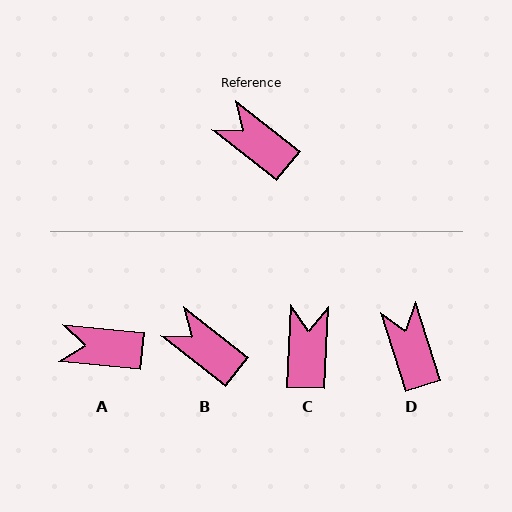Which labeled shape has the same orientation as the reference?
B.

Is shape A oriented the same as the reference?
No, it is off by about 33 degrees.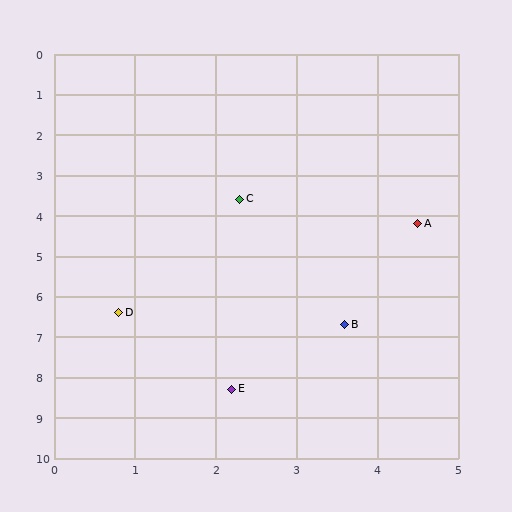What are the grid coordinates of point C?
Point C is at approximately (2.3, 3.6).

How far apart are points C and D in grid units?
Points C and D are about 3.2 grid units apart.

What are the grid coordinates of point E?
Point E is at approximately (2.2, 8.3).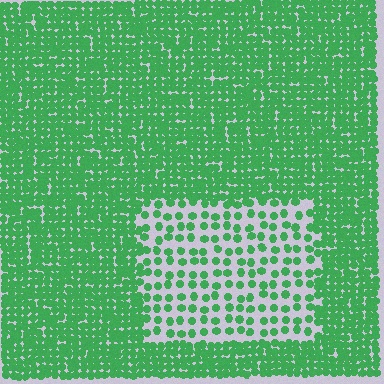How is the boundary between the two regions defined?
The boundary is defined by a change in element density (approximately 2.7x ratio). All elements are the same color, size, and shape.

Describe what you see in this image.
The image contains small green elements arranged at two different densities. A rectangle-shaped region is visible where the elements are less densely packed than the surrounding area.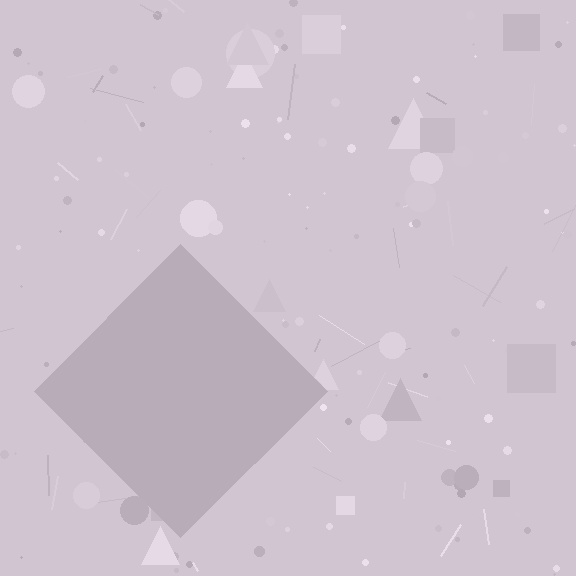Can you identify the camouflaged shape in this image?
The camouflaged shape is a diamond.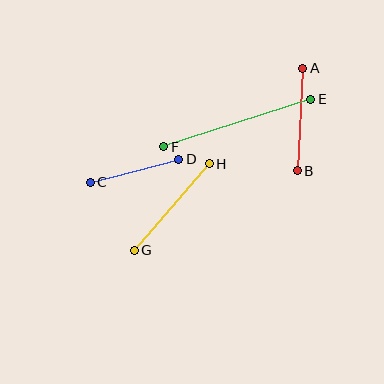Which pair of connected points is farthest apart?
Points E and F are farthest apart.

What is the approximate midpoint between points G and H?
The midpoint is at approximately (172, 207) pixels.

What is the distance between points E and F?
The distance is approximately 154 pixels.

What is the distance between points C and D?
The distance is approximately 91 pixels.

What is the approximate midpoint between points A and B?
The midpoint is at approximately (300, 119) pixels.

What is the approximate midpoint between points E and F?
The midpoint is at approximately (237, 123) pixels.